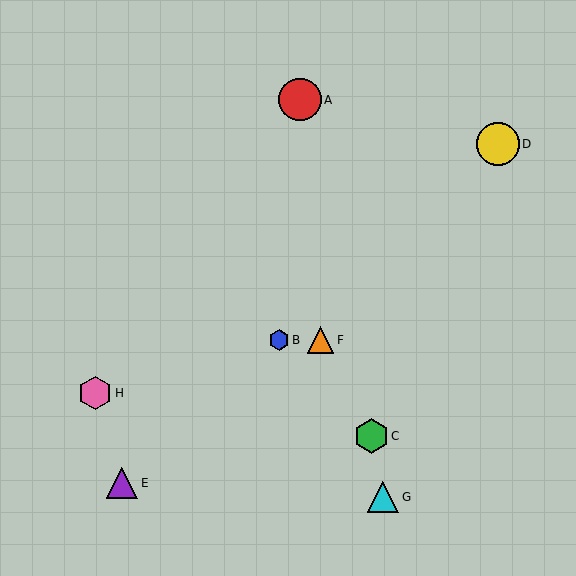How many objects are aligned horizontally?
2 objects (B, F) are aligned horizontally.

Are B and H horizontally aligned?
No, B is at y≈340 and H is at y≈393.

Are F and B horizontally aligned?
Yes, both are at y≈340.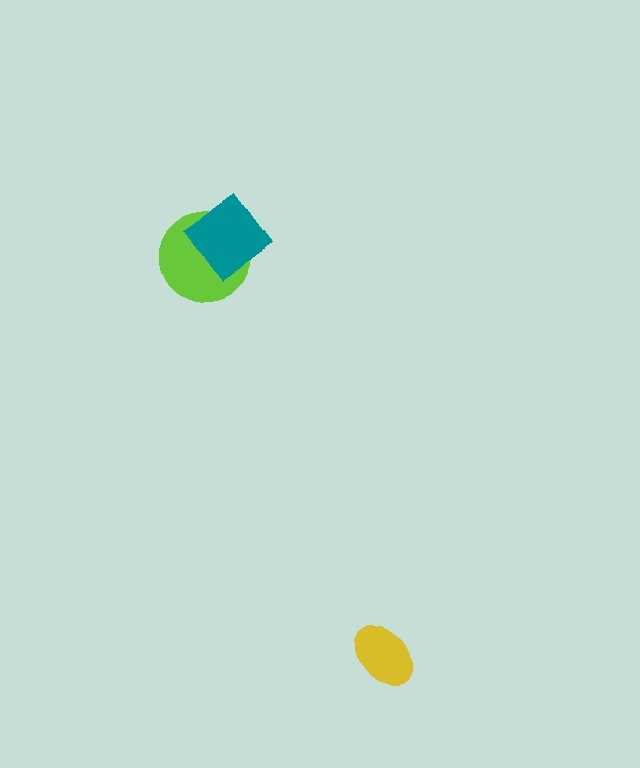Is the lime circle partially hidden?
Yes, it is partially covered by another shape.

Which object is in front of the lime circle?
The teal diamond is in front of the lime circle.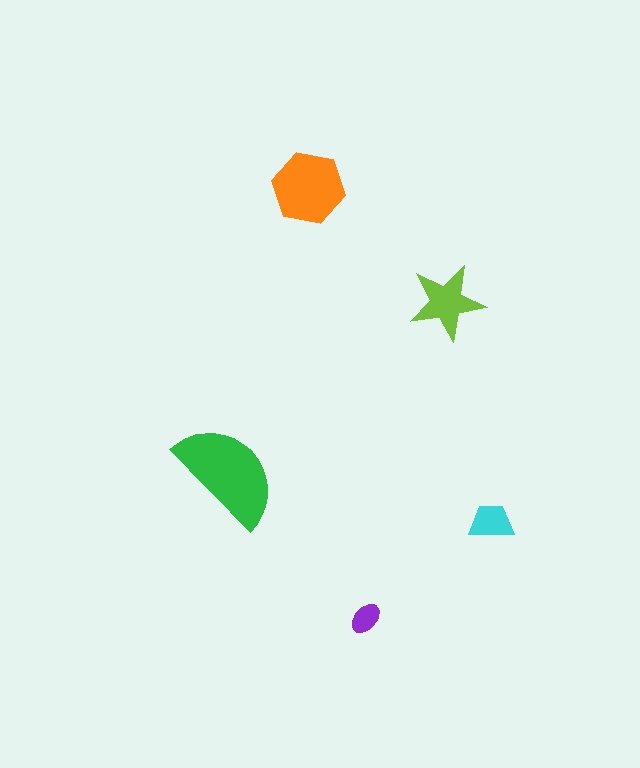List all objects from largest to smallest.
The green semicircle, the orange hexagon, the lime star, the cyan trapezoid, the purple ellipse.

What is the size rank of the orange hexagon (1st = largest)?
2nd.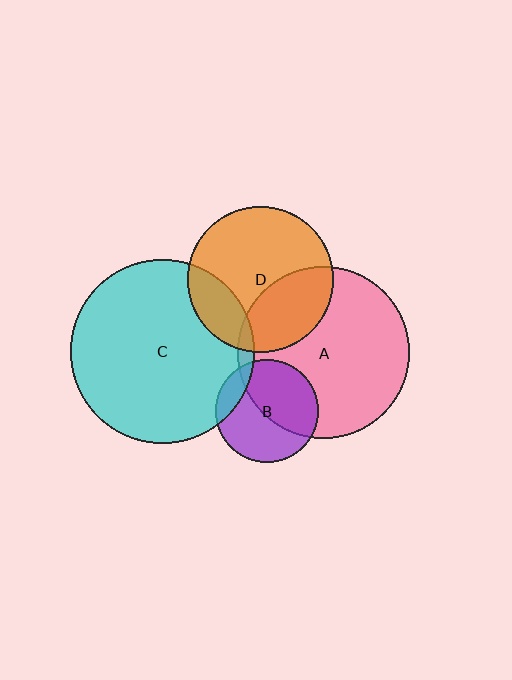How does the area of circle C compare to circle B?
Approximately 3.2 times.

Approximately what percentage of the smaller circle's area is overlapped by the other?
Approximately 20%.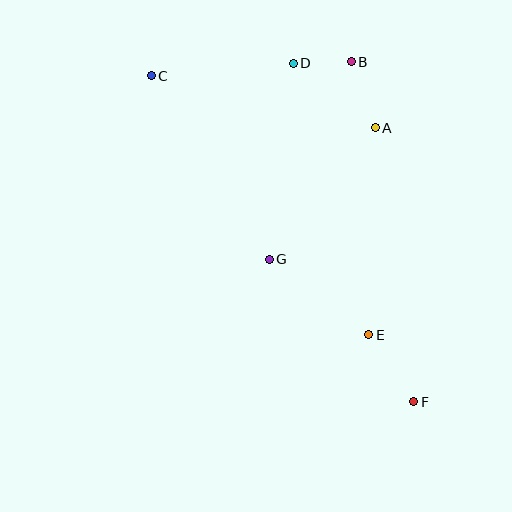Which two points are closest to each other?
Points B and D are closest to each other.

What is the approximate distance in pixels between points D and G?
The distance between D and G is approximately 197 pixels.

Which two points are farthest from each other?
Points C and F are farthest from each other.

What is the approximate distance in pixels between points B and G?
The distance between B and G is approximately 214 pixels.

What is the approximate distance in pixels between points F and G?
The distance between F and G is approximately 203 pixels.